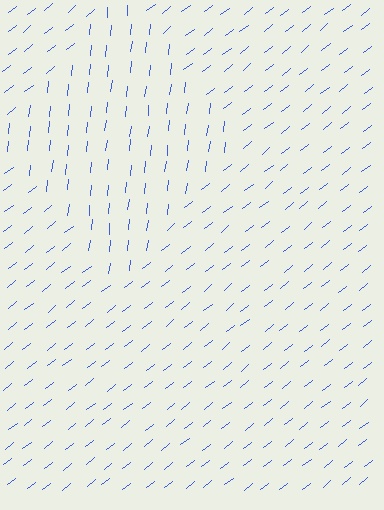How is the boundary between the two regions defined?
The boundary is defined purely by a change in line orientation (approximately 45 degrees difference). All lines are the same color and thickness.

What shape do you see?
I see a diamond.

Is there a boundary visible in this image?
Yes, there is a texture boundary formed by a change in line orientation.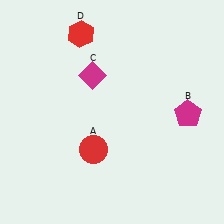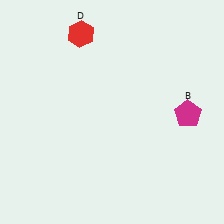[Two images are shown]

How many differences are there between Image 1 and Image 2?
There are 2 differences between the two images.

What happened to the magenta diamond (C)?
The magenta diamond (C) was removed in Image 2. It was in the top-left area of Image 1.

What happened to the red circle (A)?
The red circle (A) was removed in Image 2. It was in the bottom-left area of Image 1.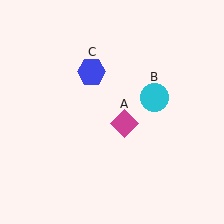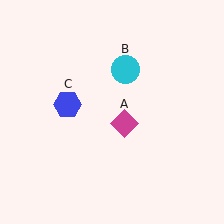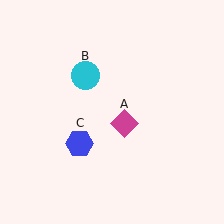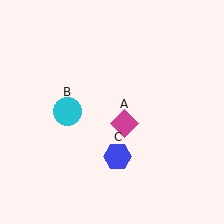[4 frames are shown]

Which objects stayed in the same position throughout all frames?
Magenta diamond (object A) remained stationary.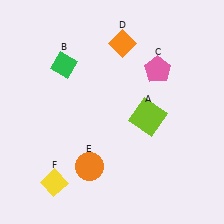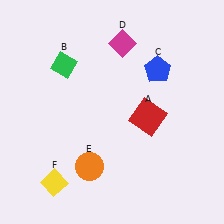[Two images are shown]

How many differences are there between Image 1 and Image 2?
There are 3 differences between the two images.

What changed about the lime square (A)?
In Image 1, A is lime. In Image 2, it changed to red.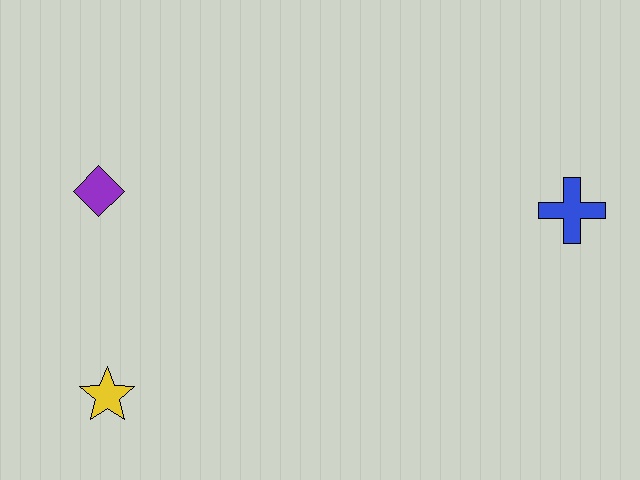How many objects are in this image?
There are 3 objects.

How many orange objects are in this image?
There are no orange objects.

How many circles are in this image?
There are no circles.